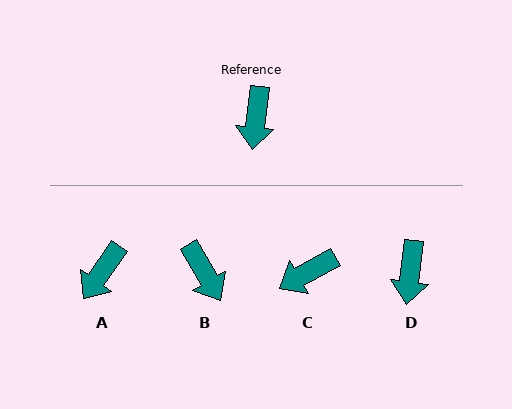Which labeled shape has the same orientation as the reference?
D.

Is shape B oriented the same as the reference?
No, it is off by about 37 degrees.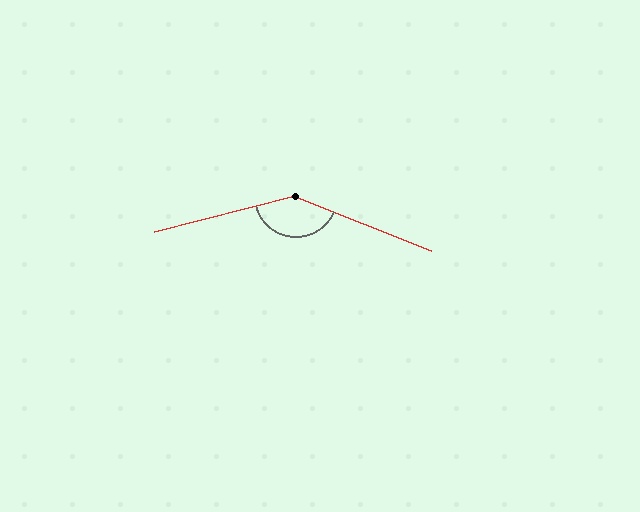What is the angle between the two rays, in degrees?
Approximately 144 degrees.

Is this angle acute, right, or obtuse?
It is obtuse.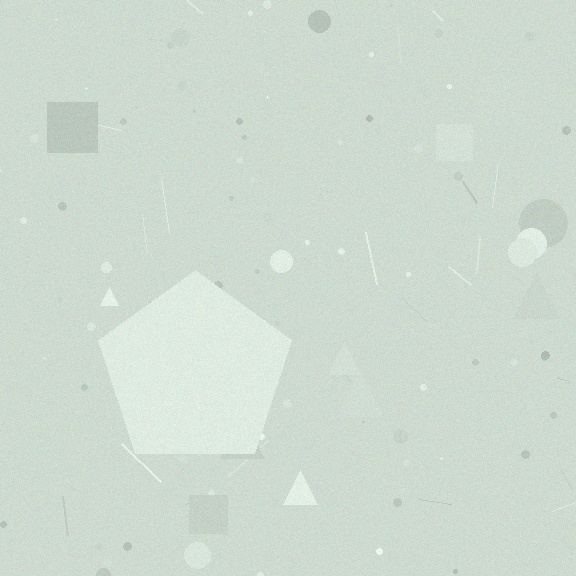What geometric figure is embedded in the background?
A pentagon is embedded in the background.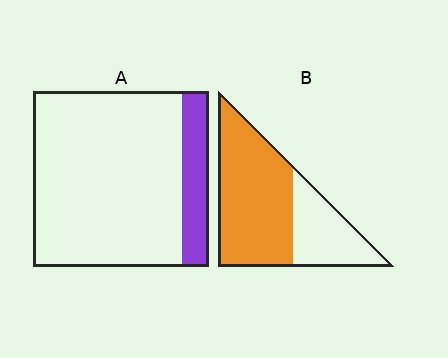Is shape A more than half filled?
No.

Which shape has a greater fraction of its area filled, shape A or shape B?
Shape B.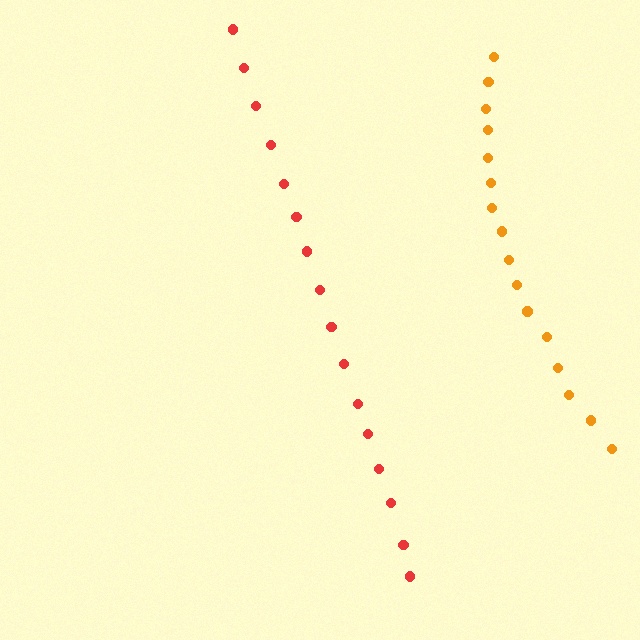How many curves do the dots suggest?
There are 2 distinct paths.